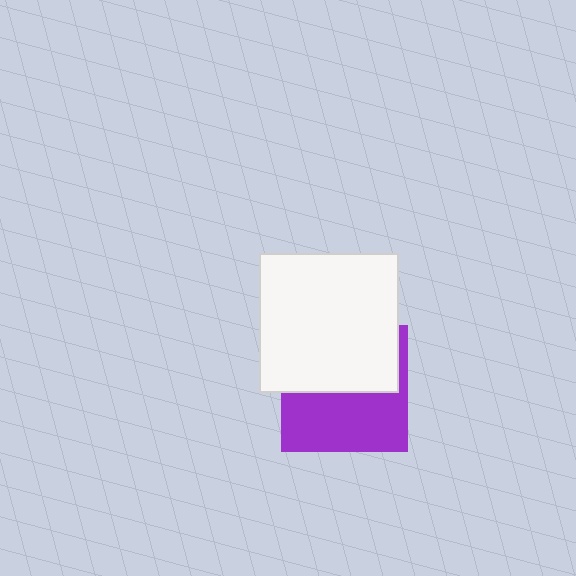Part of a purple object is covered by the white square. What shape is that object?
It is a square.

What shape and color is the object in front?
The object in front is a white square.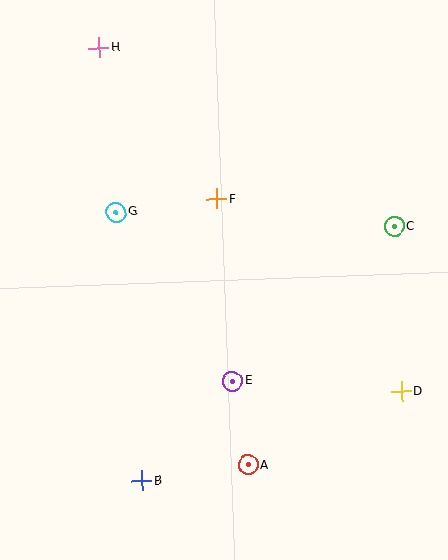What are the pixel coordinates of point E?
Point E is at (233, 381).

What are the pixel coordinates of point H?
Point H is at (99, 48).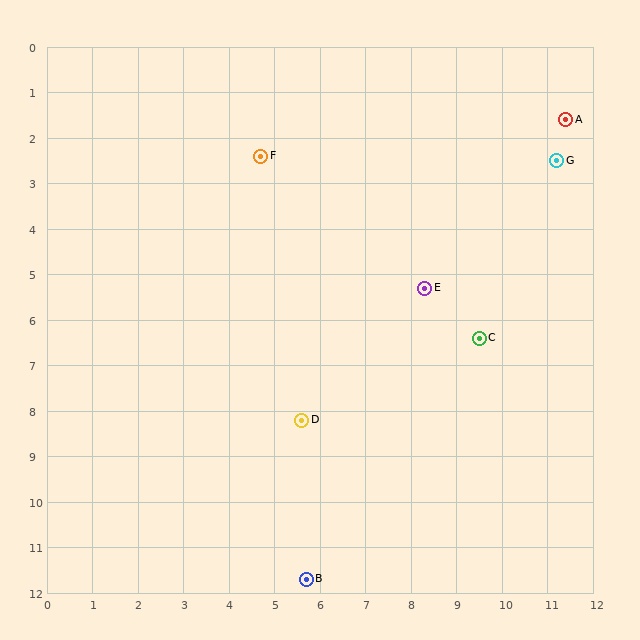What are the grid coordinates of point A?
Point A is at approximately (11.4, 1.6).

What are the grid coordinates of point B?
Point B is at approximately (5.7, 11.7).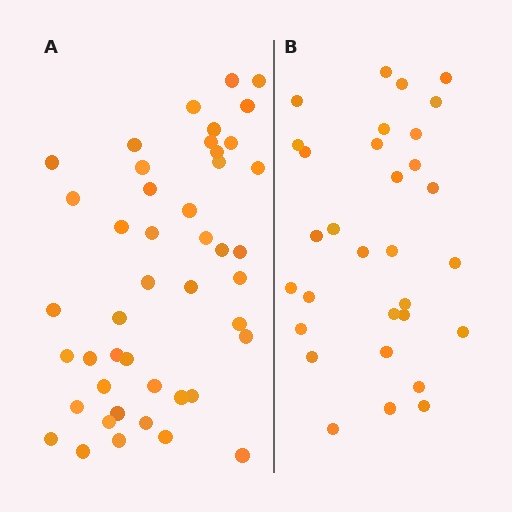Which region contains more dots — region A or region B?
Region A (the left region) has more dots.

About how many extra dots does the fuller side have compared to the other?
Region A has approximately 15 more dots than region B.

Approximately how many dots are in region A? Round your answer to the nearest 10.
About 40 dots. (The exact count is 45, which rounds to 40.)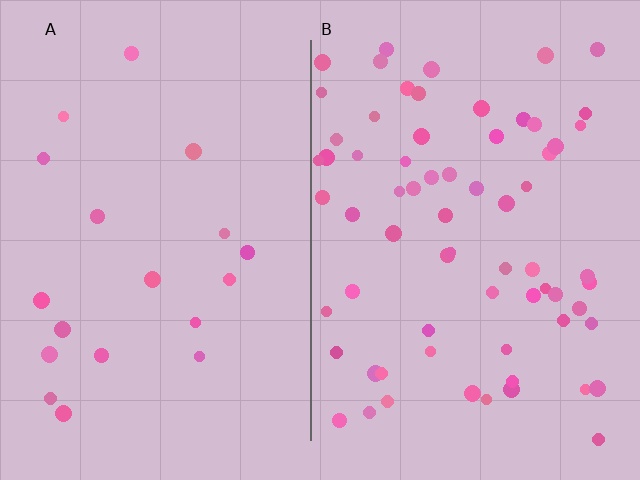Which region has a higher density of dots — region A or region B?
B (the right).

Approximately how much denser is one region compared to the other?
Approximately 3.6× — region B over region A.